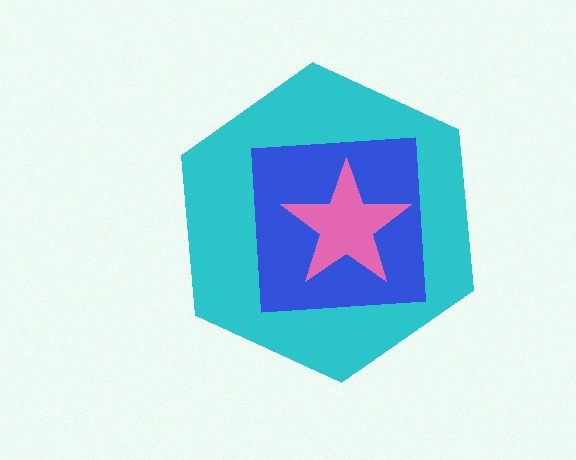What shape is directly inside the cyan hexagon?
The blue square.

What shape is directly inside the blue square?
The pink star.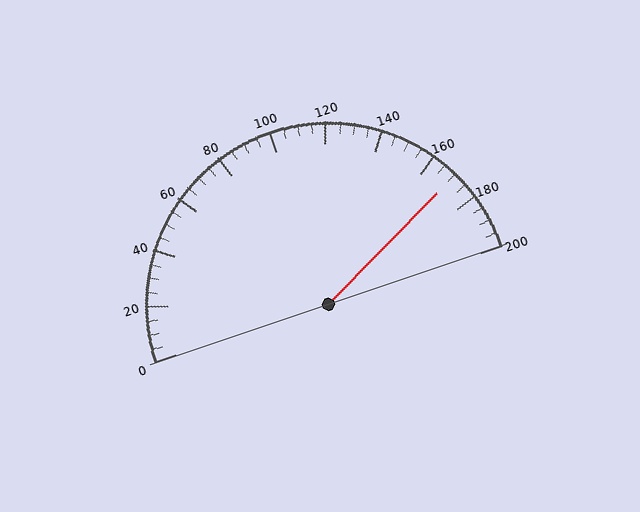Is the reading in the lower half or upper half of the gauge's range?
The reading is in the upper half of the range (0 to 200).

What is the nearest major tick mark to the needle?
The nearest major tick mark is 160.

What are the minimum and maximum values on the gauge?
The gauge ranges from 0 to 200.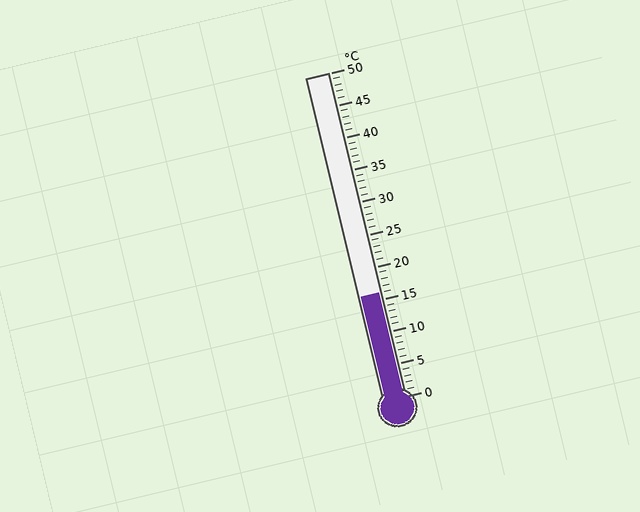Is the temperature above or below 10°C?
The temperature is above 10°C.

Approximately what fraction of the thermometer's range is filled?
The thermometer is filled to approximately 30% of its range.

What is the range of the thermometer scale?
The thermometer scale ranges from 0°C to 50°C.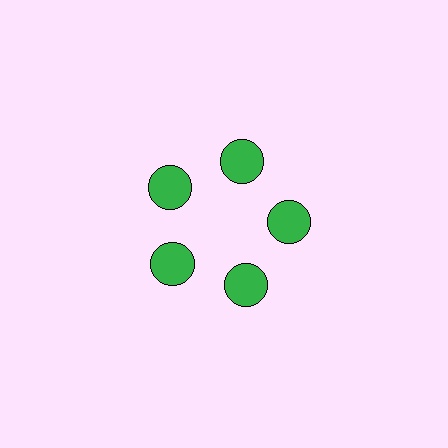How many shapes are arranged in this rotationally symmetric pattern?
There are 5 shapes, arranged in 5 groups of 1.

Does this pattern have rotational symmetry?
Yes, this pattern has 5-fold rotational symmetry. It looks the same after rotating 72 degrees around the center.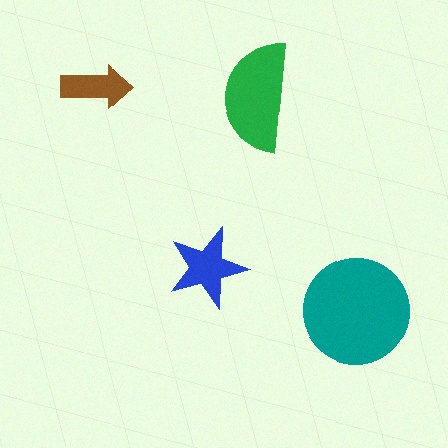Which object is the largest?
The teal circle.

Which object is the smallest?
The brown arrow.